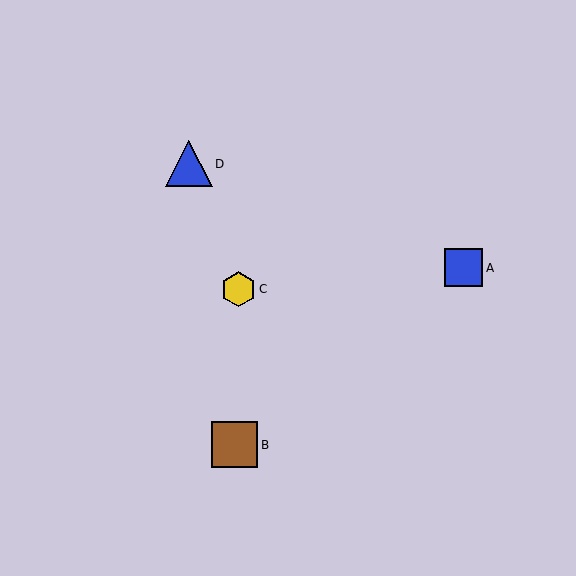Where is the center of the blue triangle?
The center of the blue triangle is at (189, 164).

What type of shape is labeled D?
Shape D is a blue triangle.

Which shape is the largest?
The blue triangle (labeled D) is the largest.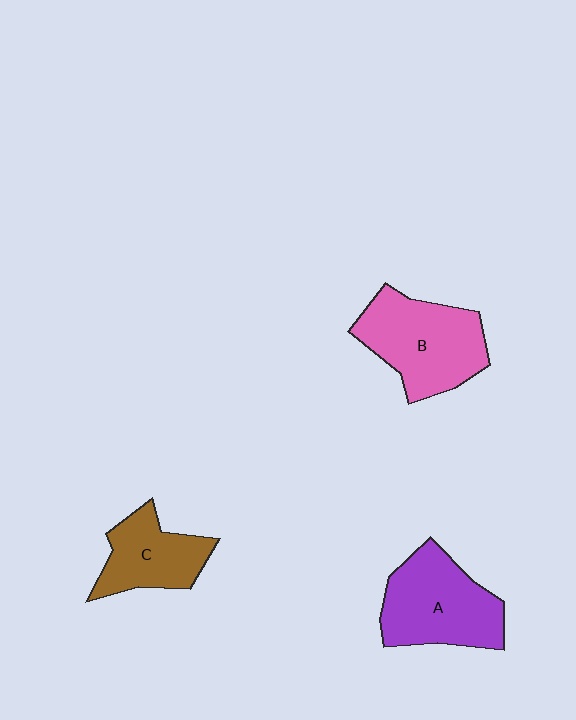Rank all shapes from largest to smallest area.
From largest to smallest: B (pink), A (purple), C (brown).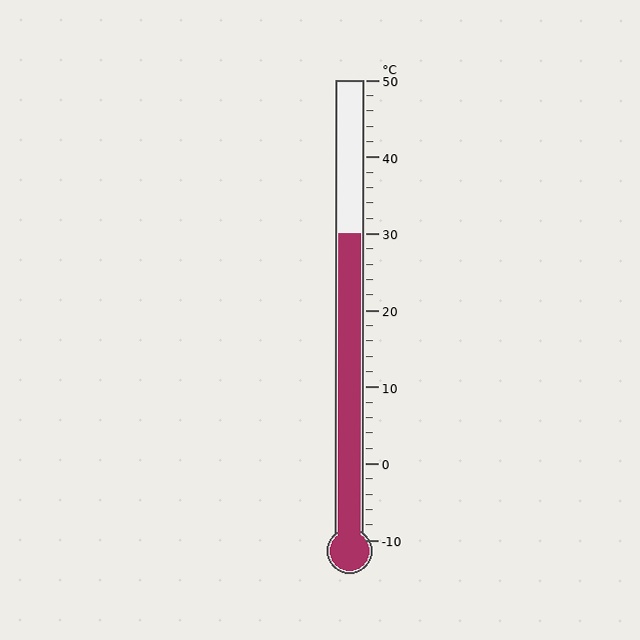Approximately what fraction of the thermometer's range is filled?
The thermometer is filled to approximately 65% of its range.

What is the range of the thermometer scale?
The thermometer scale ranges from -10°C to 50°C.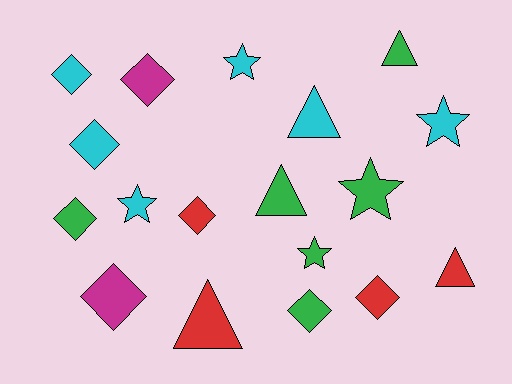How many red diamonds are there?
There are 2 red diamonds.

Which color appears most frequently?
Cyan, with 6 objects.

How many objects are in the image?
There are 18 objects.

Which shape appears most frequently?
Diamond, with 8 objects.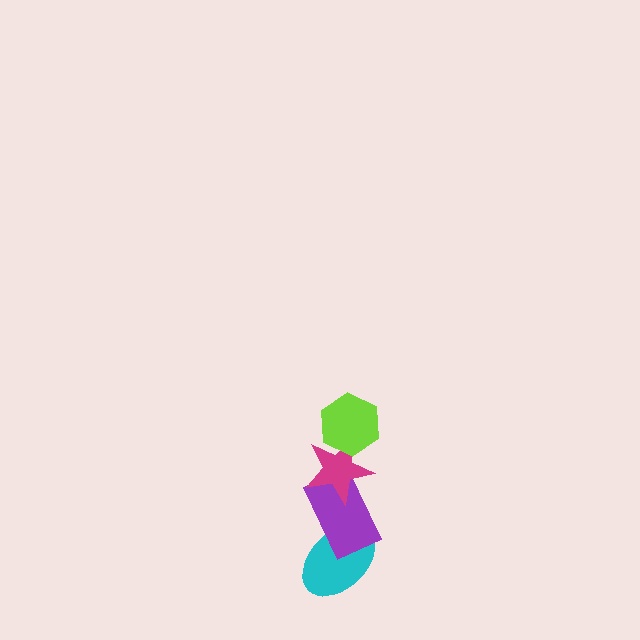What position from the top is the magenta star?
The magenta star is 2nd from the top.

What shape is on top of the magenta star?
The lime hexagon is on top of the magenta star.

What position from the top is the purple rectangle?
The purple rectangle is 3rd from the top.